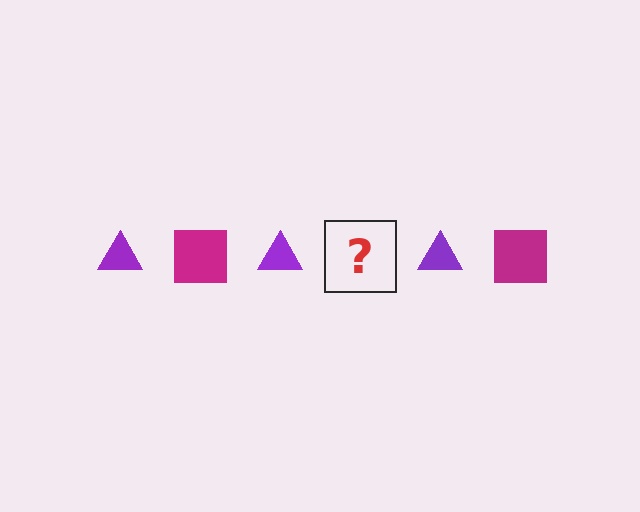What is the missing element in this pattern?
The missing element is a magenta square.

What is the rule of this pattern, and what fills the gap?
The rule is that the pattern alternates between purple triangle and magenta square. The gap should be filled with a magenta square.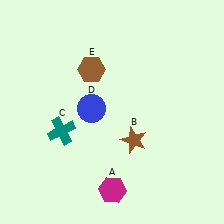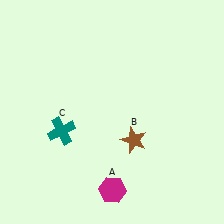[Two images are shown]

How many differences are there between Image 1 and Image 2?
There are 2 differences between the two images.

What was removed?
The blue circle (D), the brown hexagon (E) were removed in Image 2.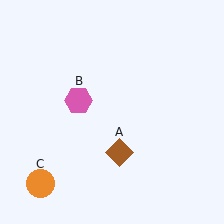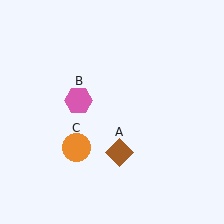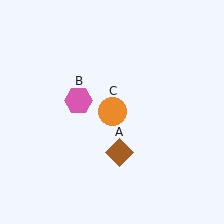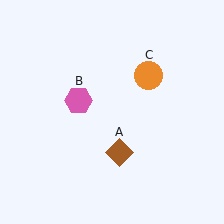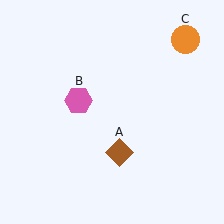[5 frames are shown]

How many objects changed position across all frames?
1 object changed position: orange circle (object C).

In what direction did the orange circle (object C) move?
The orange circle (object C) moved up and to the right.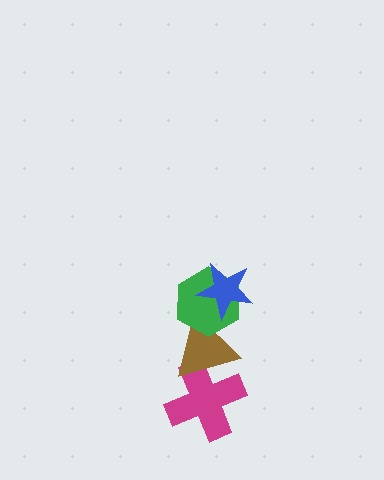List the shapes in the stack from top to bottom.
From top to bottom: the blue star, the green hexagon, the brown triangle, the magenta cross.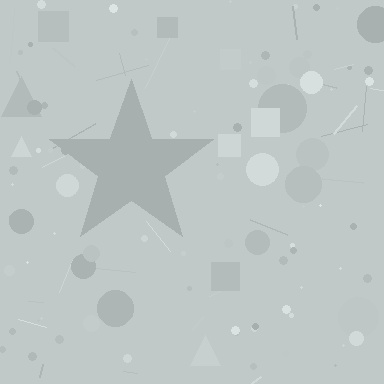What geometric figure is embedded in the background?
A star is embedded in the background.